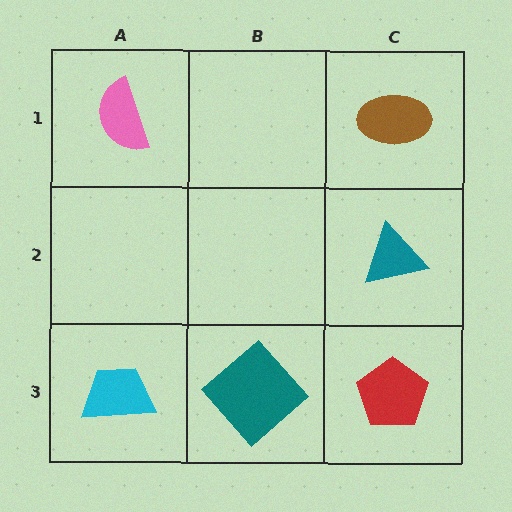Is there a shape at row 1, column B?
No, that cell is empty.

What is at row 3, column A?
A cyan trapezoid.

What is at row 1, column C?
A brown ellipse.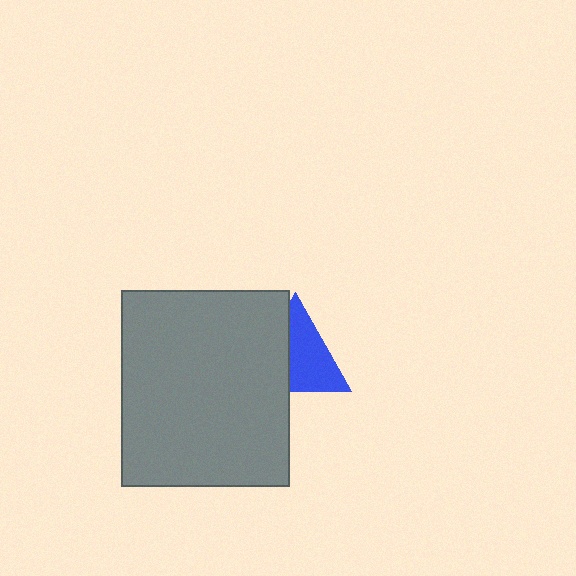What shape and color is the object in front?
The object in front is a gray rectangle.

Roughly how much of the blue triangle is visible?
About half of it is visible (roughly 60%).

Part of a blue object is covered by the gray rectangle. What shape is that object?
It is a triangle.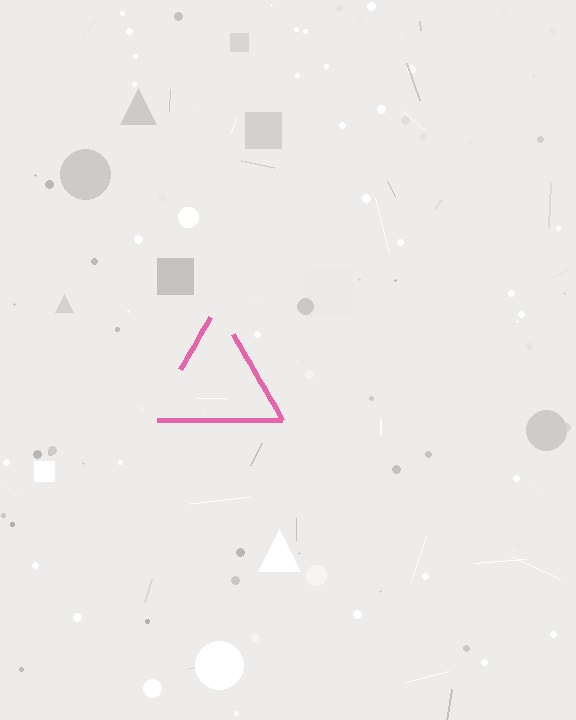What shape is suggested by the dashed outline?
The dashed outline suggests a triangle.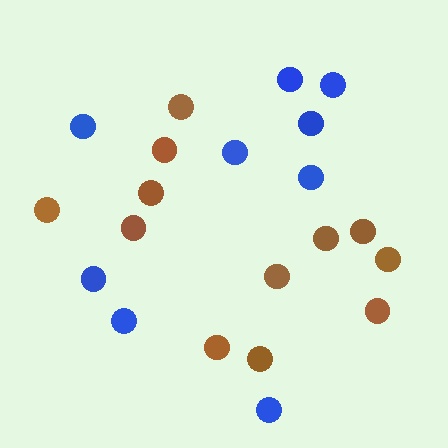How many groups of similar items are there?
There are 2 groups: one group of brown circles (12) and one group of blue circles (9).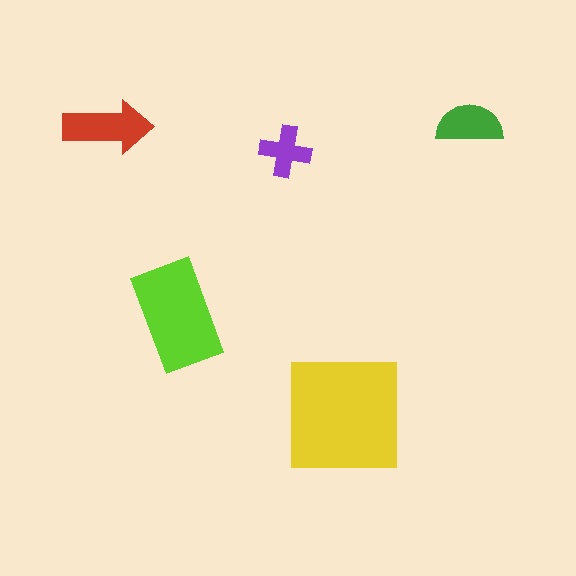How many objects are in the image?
There are 5 objects in the image.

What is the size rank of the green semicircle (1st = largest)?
4th.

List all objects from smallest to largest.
The purple cross, the green semicircle, the red arrow, the lime rectangle, the yellow square.